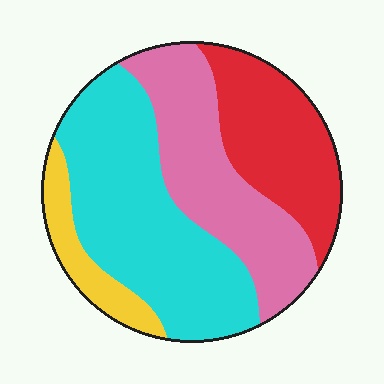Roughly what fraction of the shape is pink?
Pink takes up about one quarter (1/4) of the shape.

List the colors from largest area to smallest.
From largest to smallest: cyan, pink, red, yellow.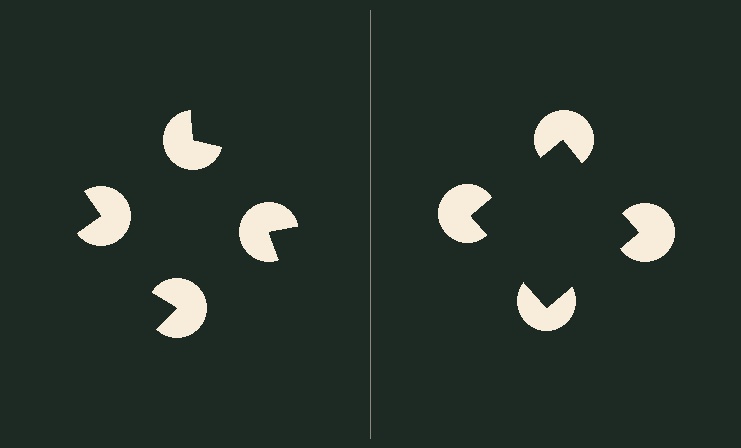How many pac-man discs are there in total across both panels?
8 — 4 on each side.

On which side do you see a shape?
An illusory square appears on the right side. On the left side the wedge cuts are rotated, so no coherent shape forms.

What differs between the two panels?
The pac-man discs are positioned identically on both sides; only the wedge orientations differ. On the right they align to a square; on the left they are misaligned.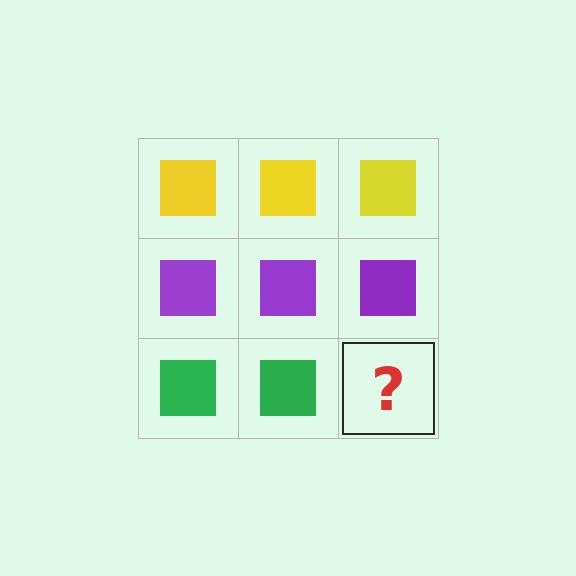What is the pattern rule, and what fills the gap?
The rule is that each row has a consistent color. The gap should be filled with a green square.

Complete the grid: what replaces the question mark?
The question mark should be replaced with a green square.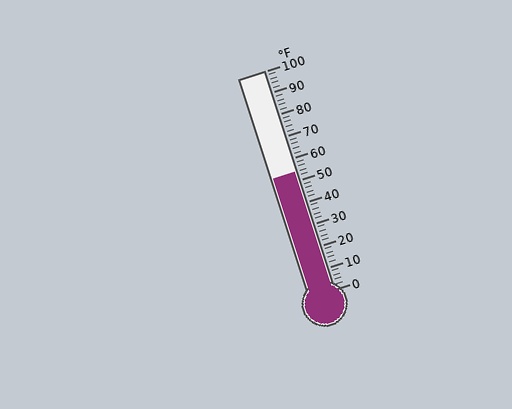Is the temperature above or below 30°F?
The temperature is above 30°F.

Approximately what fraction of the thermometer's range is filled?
The thermometer is filled to approximately 55% of its range.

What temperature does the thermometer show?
The thermometer shows approximately 54°F.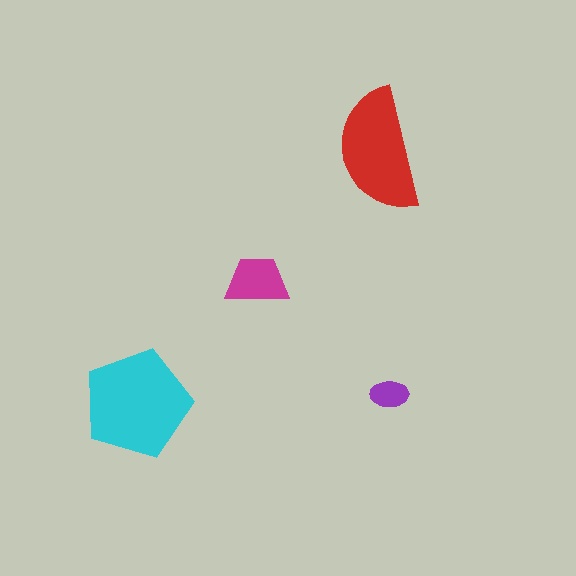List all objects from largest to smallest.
The cyan pentagon, the red semicircle, the magenta trapezoid, the purple ellipse.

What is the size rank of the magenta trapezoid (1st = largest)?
3rd.